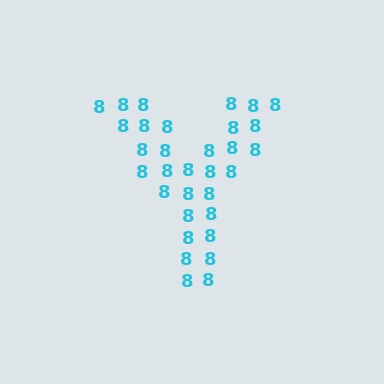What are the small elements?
The small elements are digit 8's.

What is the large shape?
The large shape is the letter Y.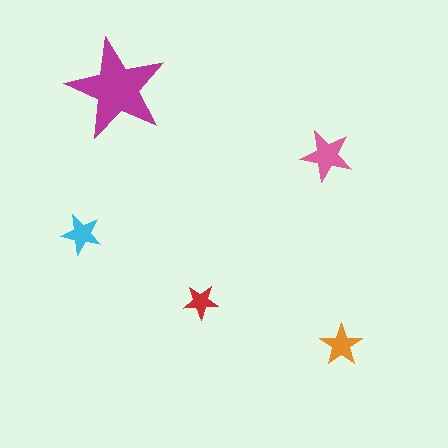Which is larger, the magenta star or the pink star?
The magenta one.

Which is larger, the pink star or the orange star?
The pink one.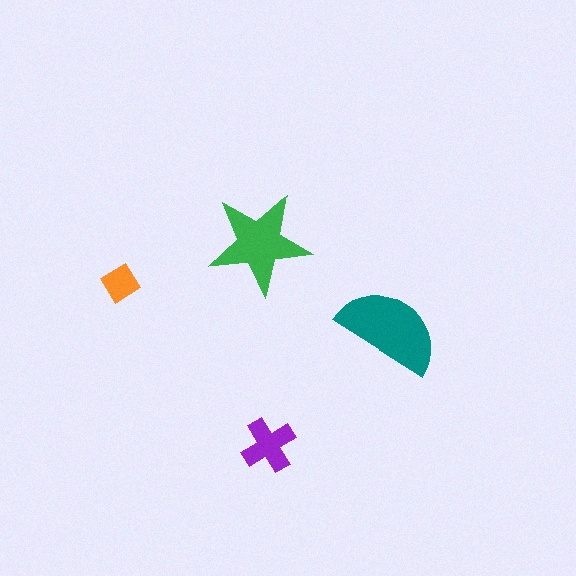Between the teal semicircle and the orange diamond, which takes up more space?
The teal semicircle.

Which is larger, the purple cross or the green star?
The green star.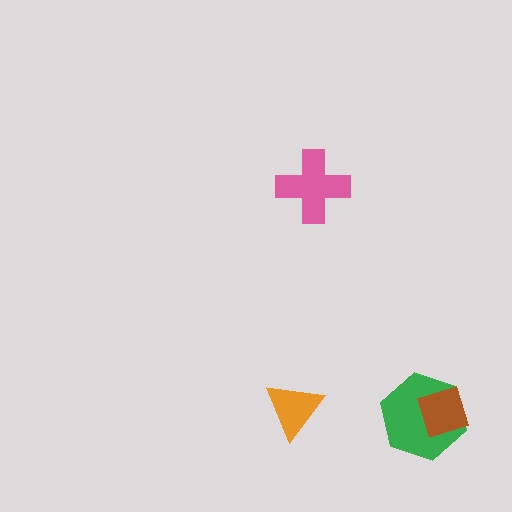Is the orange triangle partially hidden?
No, no other shape covers it.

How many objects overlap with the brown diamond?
1 object overlaps with the brown diamond.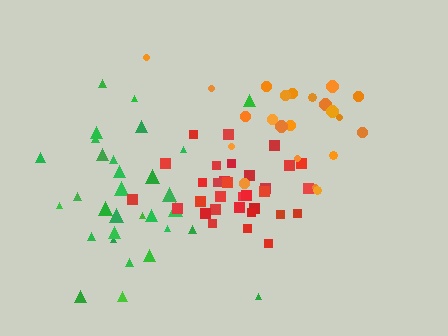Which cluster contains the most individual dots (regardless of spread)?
Green (32).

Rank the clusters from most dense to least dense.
red, green, orange.